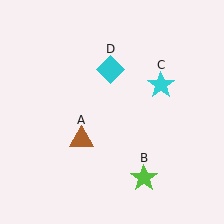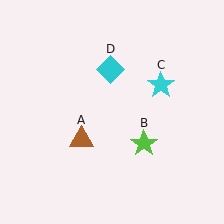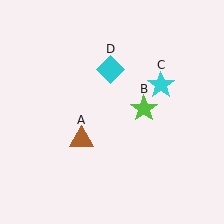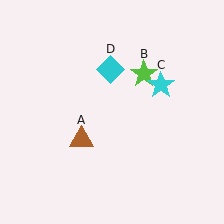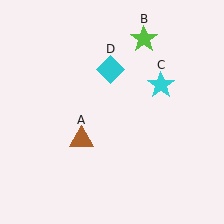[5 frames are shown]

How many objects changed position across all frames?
1 object changed position: lime star (object B).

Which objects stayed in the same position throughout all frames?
Brown triangle (object A) and cyan star (object C) and cyan diamond (object D) remained stationary.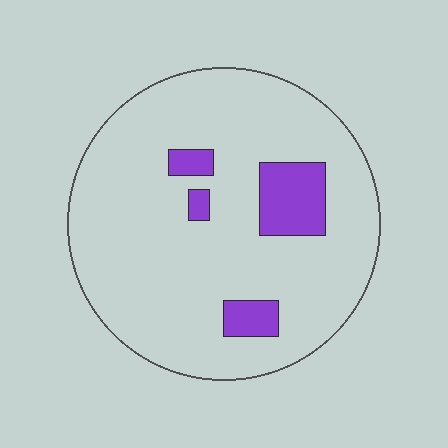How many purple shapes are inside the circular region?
4.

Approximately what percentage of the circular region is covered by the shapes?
Approximately 10%.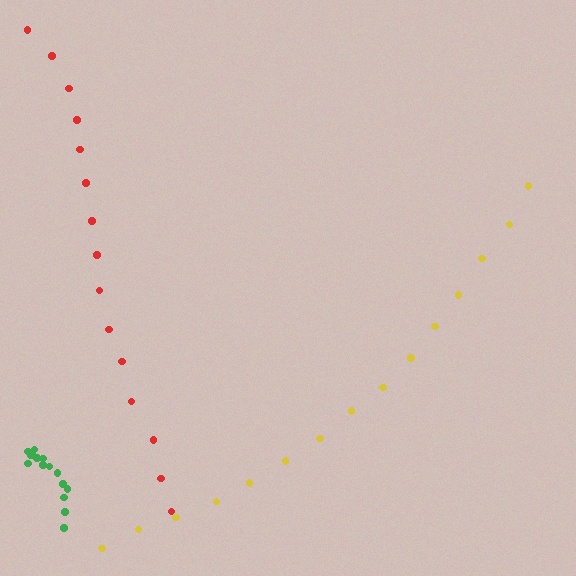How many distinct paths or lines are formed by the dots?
There are 3 distinct paths.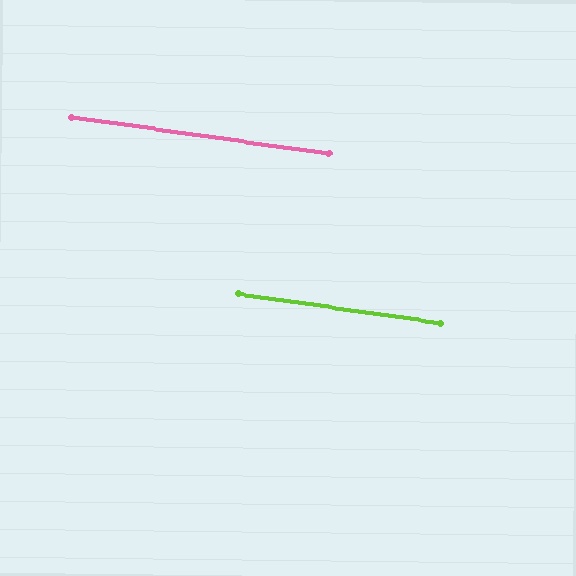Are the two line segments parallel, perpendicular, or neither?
Parallel — their directions differ by only 0.3°.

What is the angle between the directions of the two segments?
Approximately 0 degrees.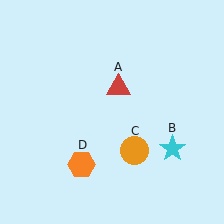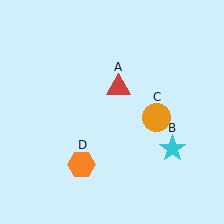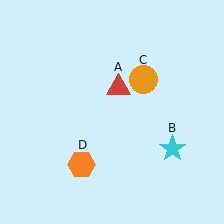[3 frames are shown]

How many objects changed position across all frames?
1 object changed position: orange circle (object C).